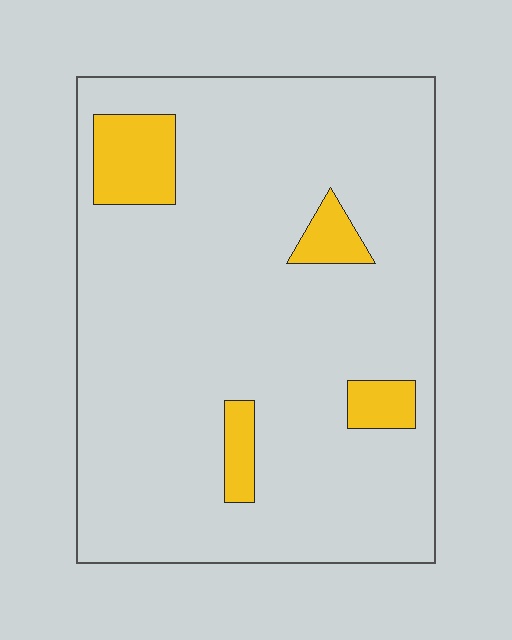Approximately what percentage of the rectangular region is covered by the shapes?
Approximately 10%.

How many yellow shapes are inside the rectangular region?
4.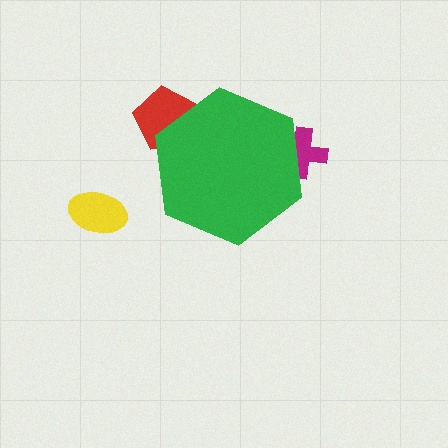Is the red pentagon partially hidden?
Yes, the red pentagon is partially hidden behind the green hexagon.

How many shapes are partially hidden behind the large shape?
2 shapes are partially hidden.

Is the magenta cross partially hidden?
Yes, the magenta cross is partially hidden behind the green hexagon.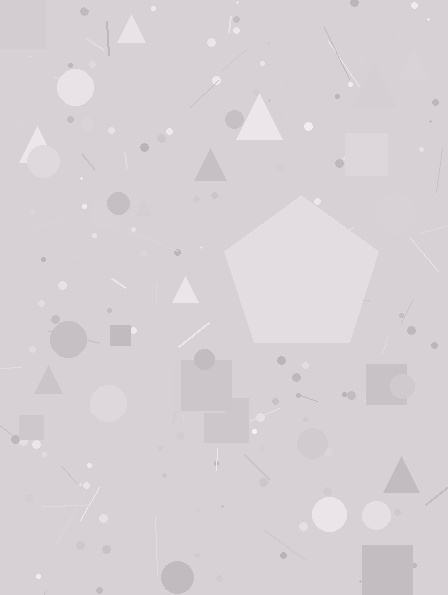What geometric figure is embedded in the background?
A pentagon is embedded in the background.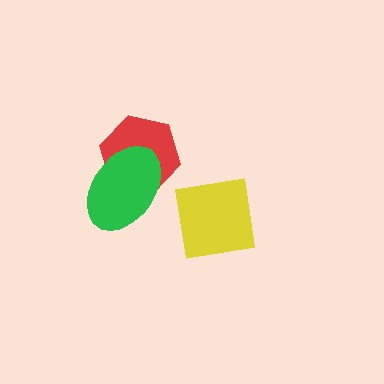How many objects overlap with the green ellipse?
1 object overlaps with the green ellipse.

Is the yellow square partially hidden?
No, no other shape covers it.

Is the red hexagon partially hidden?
Yes, it is partially covered by another shape.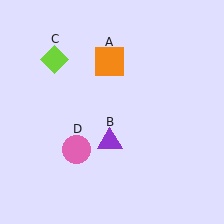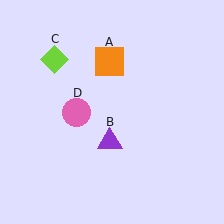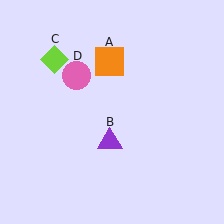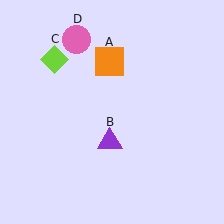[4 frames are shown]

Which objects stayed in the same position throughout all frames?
Orange square (object A) and purple triangle (object B) and lime diamond (object C) remained stationary.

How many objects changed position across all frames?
1 object changed position: pink circle (object D).